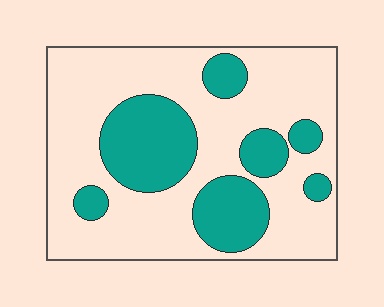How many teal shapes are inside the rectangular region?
7.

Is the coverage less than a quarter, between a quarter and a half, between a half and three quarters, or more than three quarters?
Between a quarter and a half.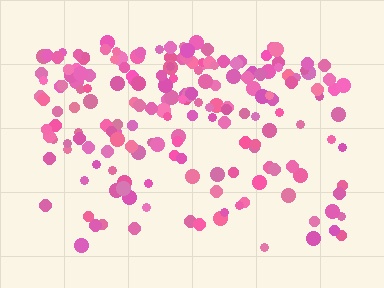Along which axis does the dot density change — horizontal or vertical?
Vertical.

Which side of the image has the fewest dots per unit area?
The bottom.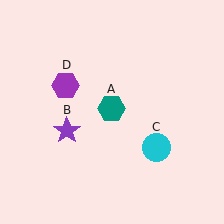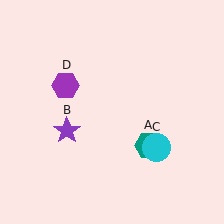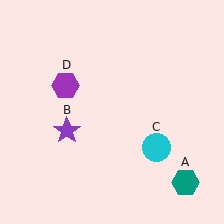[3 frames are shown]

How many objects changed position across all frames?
1 object changed position: teal hexagon (object A).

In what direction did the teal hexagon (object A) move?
The teal hexagon (object A) moved down and to the right.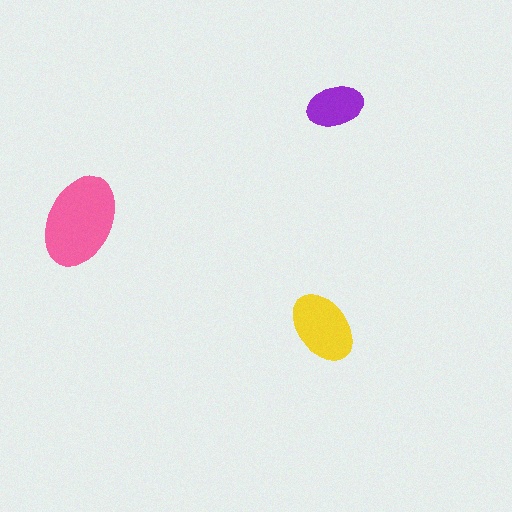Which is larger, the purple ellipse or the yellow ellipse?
The yellow one.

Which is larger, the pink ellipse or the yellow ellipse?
The pink one.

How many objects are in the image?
There are 3 objects in the image.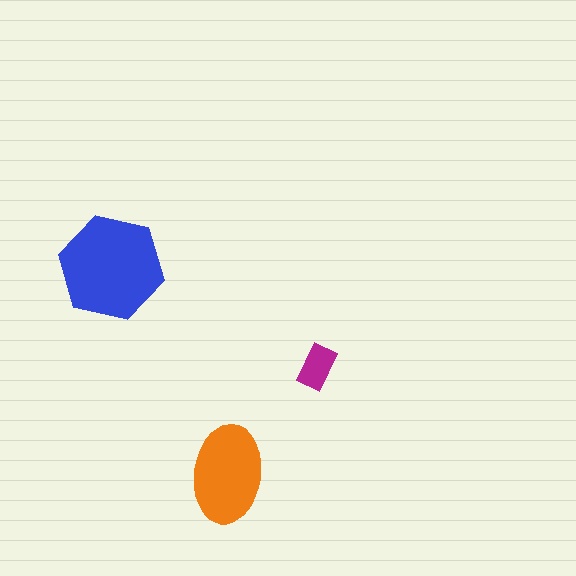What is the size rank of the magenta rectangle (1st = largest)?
3rd.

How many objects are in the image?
There are 3 objects in the image.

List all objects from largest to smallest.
The blue hexagon, the orange ellipse, the magenta rectangle.